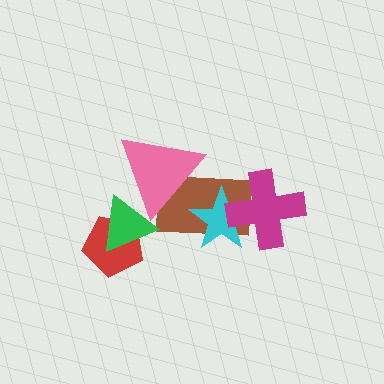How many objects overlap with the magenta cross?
2 objects overlap with the magenta cross.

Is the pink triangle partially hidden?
Yes, it is partially covered by another shape.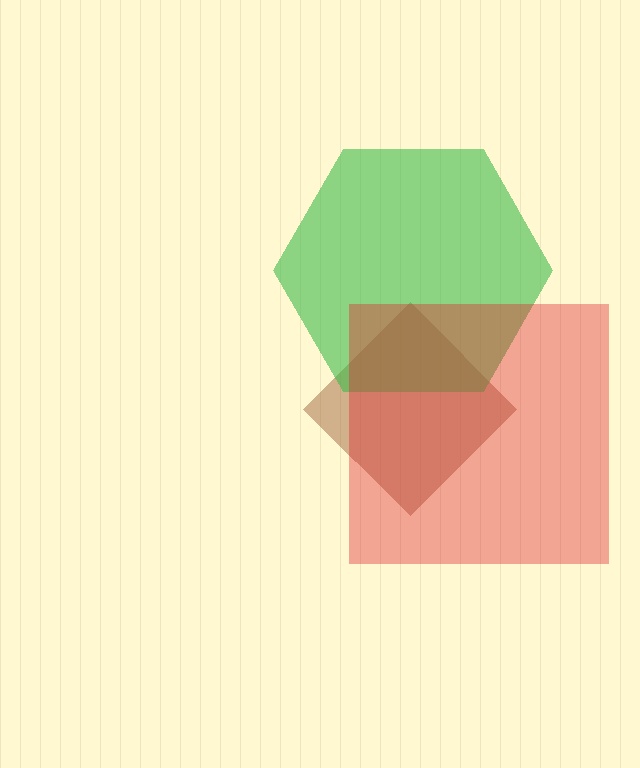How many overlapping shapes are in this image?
There are 3 overlapping shapes in the image.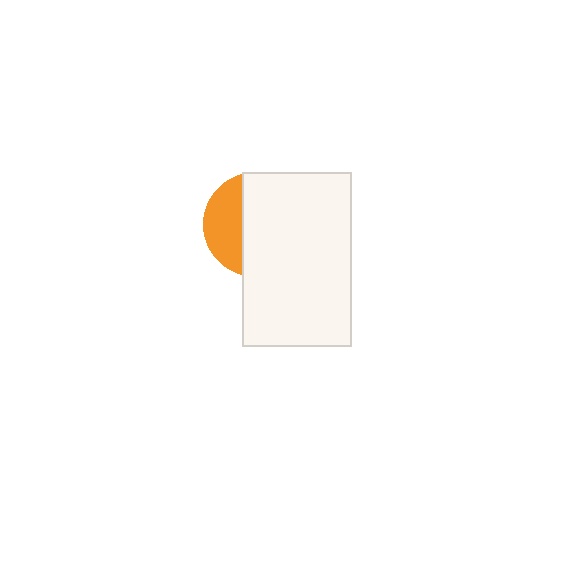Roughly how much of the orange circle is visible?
A small part of it is visible (roughly 33%).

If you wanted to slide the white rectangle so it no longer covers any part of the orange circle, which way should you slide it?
Slide it right — that is the most direct way to separate the two shapes.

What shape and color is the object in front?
The object in front is a white rectangle.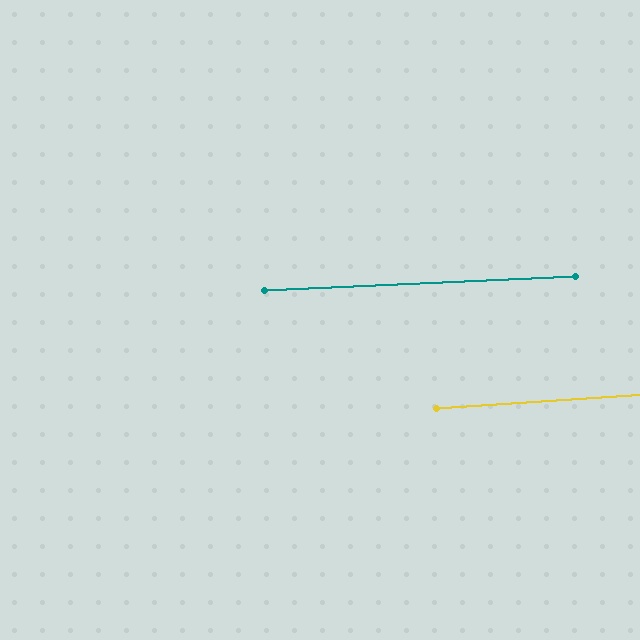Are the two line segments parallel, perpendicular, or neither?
Parallel — their directions differ by only 1.2°.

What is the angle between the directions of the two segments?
Approximately 1 degree.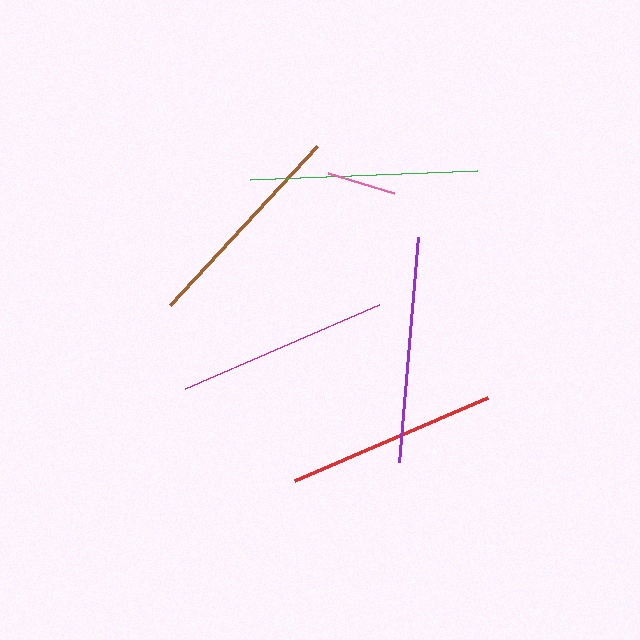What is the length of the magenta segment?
The magenta segment is approximately 211 pixels long.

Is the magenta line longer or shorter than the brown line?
The brown line is longer than the magenta line.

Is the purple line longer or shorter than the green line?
The green line is longer than the purple line.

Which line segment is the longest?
The green line is the longest at approximately 227 pixels.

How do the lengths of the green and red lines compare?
The green and red lines are approximately the same length.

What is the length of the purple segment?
The purple segment is approximately 226 pixels long.